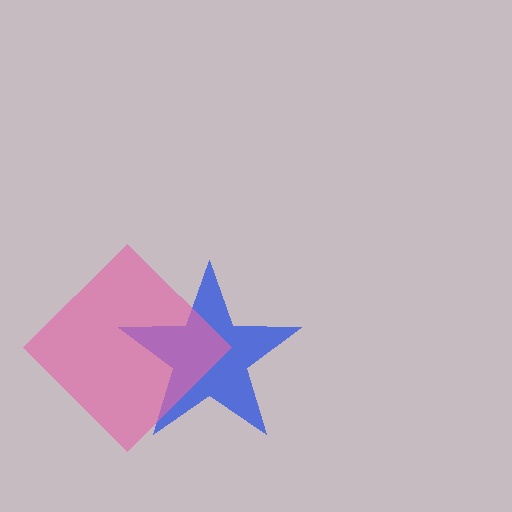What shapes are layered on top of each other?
The layered shapes are: a blue star, a pink diamond.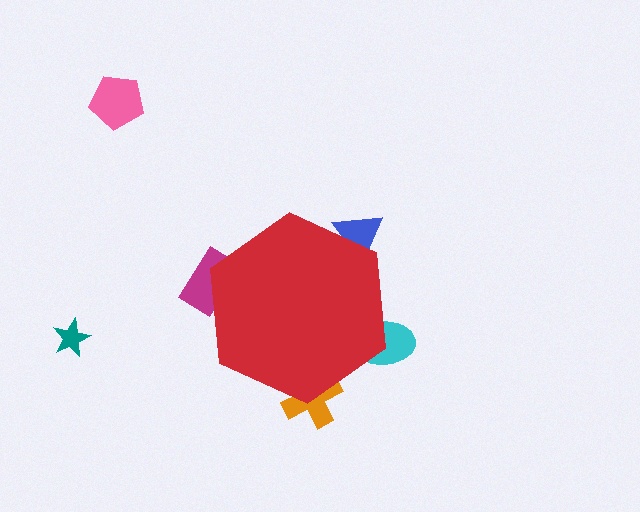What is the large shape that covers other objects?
A red hexagon.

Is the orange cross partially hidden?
Yes, the orange cross is partially hidden behind the red hexagon.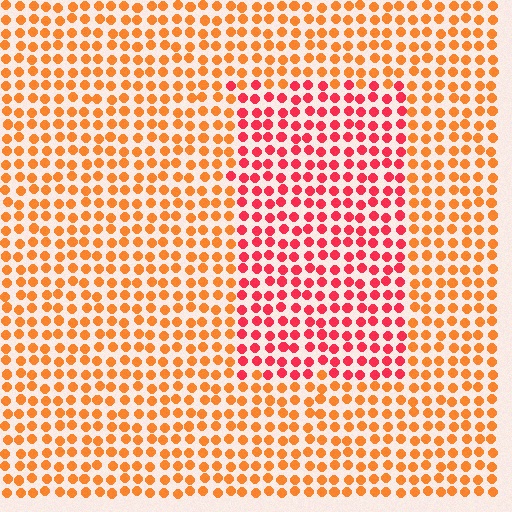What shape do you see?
I see a rectangle.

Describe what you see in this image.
The image is filled with small orange elements in a uniform arrangement. A rectangle-shaped region is visible where the elements are tinted to a slightly different hue, forming a subtle color boundary.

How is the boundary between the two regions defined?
The boundary is defined purely by a slight shift in hue (about 36 degrees). Spacing, size, and orientation are identical on both sides.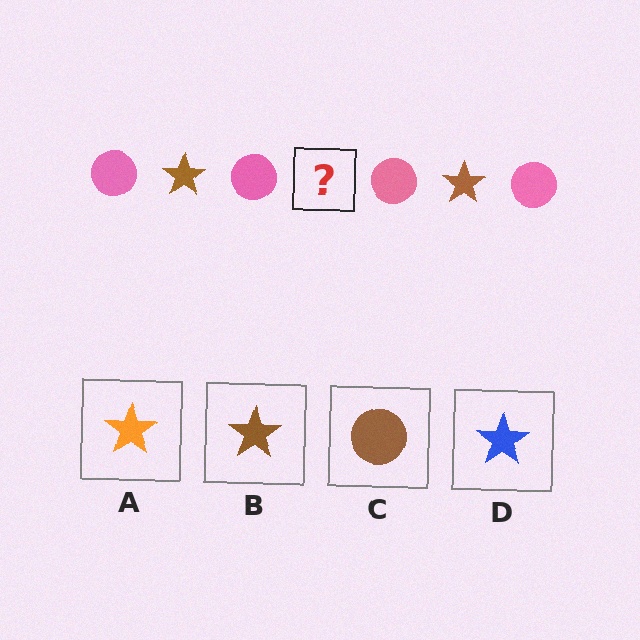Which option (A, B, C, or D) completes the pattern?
B.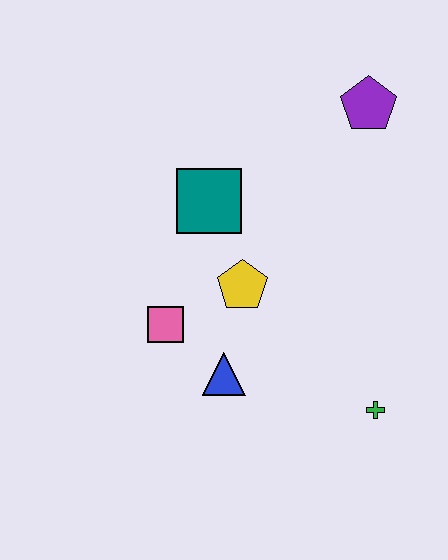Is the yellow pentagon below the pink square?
No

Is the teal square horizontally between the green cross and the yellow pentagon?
No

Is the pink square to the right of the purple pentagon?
No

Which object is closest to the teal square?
The yellow pentagon is closest to the teal square.